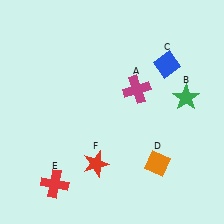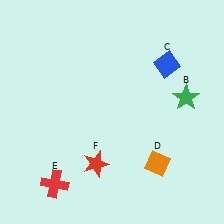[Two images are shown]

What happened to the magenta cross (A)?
The magenta cross (A) was removed in Image 2. It was in the top-right area of Image 1.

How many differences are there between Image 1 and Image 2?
There is 1 difference between the two images.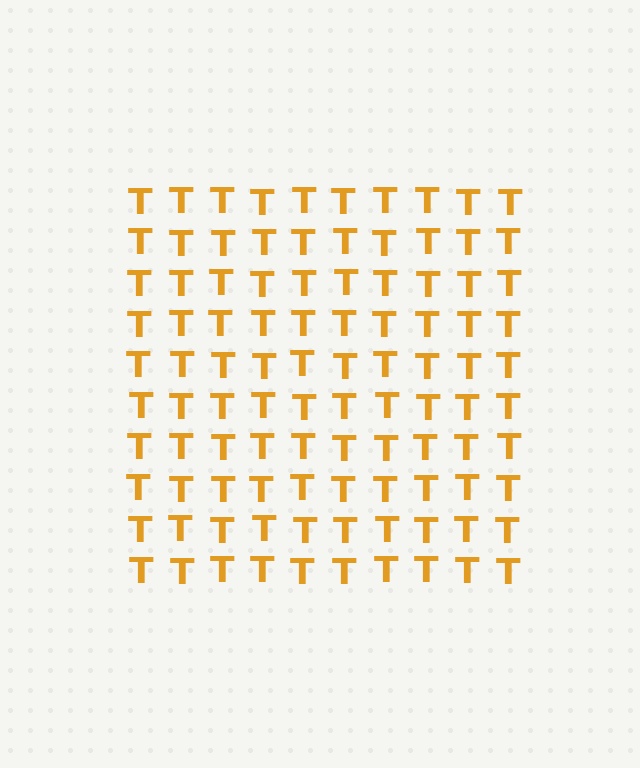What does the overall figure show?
The overall figure shows a square.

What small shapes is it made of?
It is made of small letter T's.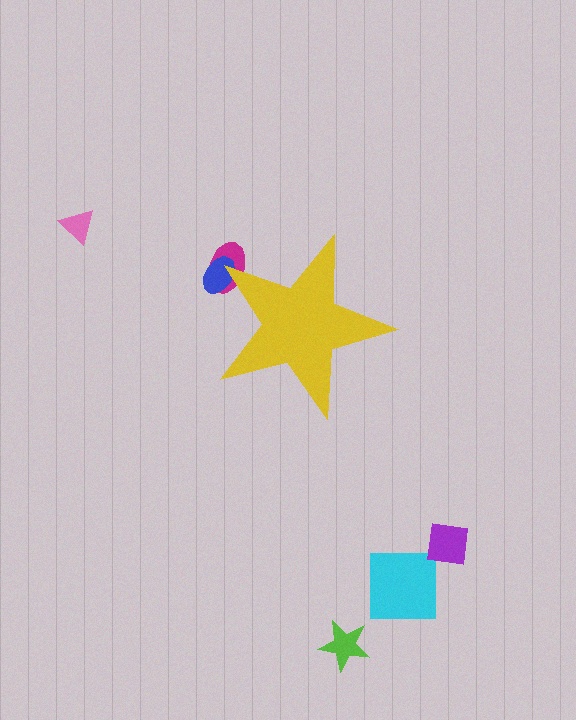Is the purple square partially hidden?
No, the purple square is fully visible.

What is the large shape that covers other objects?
A yellow star.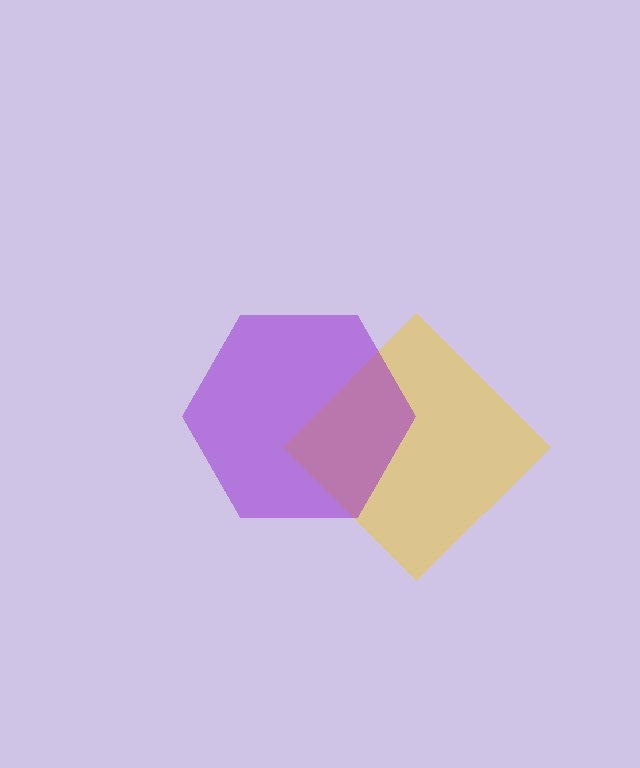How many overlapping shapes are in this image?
There are 2 overlapping shapes in the image.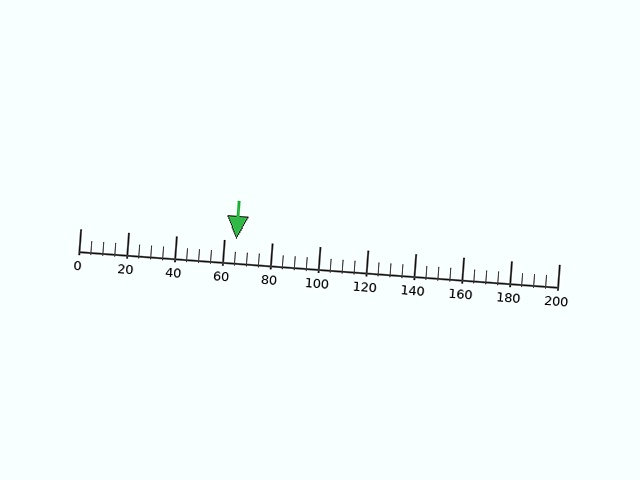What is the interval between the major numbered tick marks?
The major tick marks are spaced 20 units apart.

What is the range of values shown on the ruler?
The ruler shows values from 0 to 200.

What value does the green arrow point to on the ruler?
The green arrow points to approximately 65.